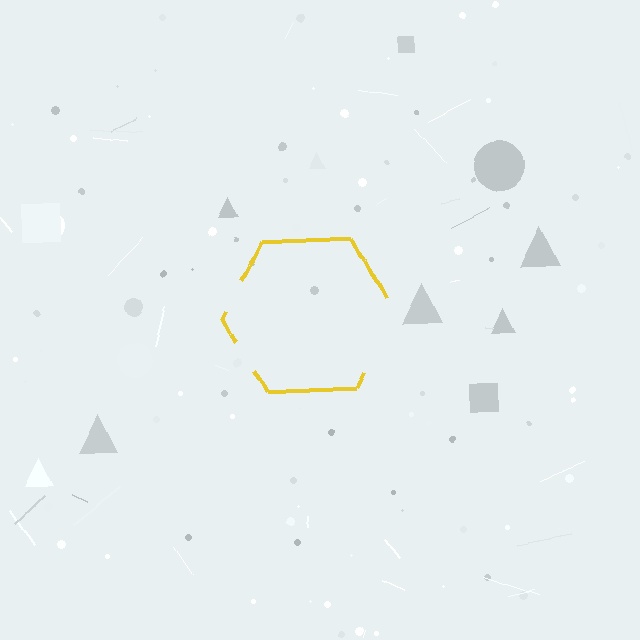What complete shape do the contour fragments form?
The contour fragments form a hexagon.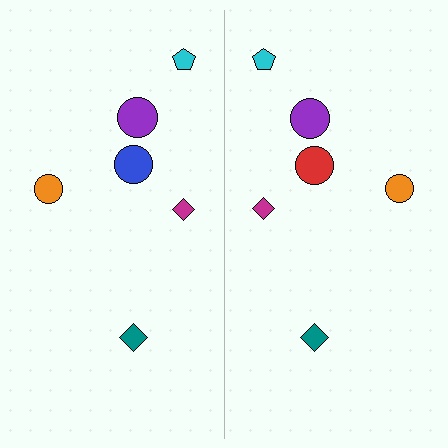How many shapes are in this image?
There are 12 shapes in this image.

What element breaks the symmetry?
The red circle on the right side breaks the symmetry — its mirror counterpart is blue.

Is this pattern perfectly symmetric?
No, the pattern is not perfectly symmetric. The red circle on the right side breaks the symmetry — its mirror counterpart is blue.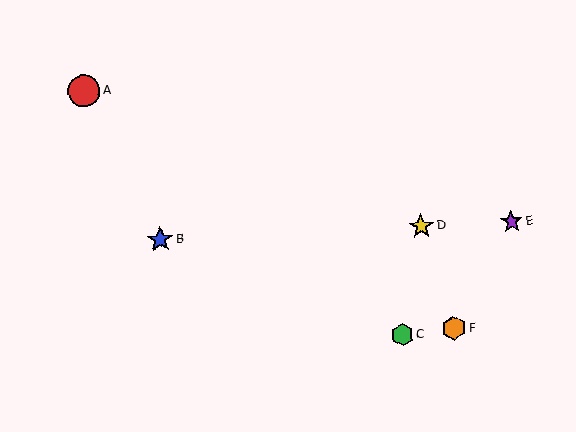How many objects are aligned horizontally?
3 objects (B, D, E) are aligned horizontally.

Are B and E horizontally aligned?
Yes, both are at y≈240.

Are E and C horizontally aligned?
No, E is at y≈222 and C is at y≈335.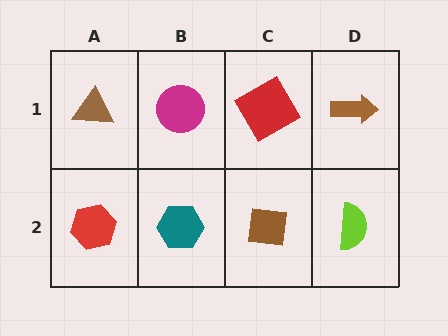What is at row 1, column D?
A brown arrow.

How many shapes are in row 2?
4 shapes.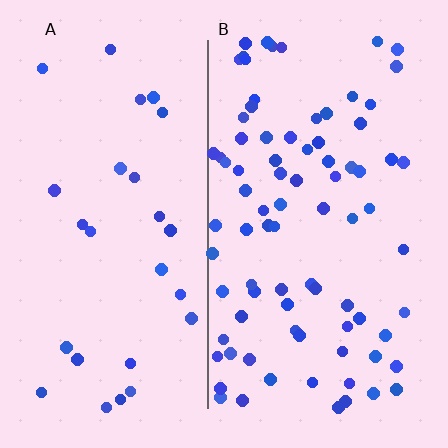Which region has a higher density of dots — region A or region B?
B (the right).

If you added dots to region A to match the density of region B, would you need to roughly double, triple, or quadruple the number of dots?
Approximately triple.